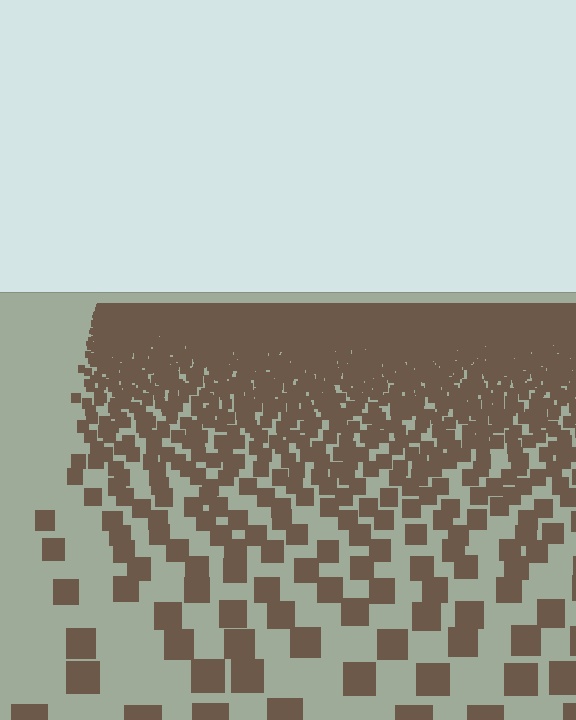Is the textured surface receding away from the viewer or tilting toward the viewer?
The surface is receding away from the viewer. Texture elements get smaller and denser toward the top.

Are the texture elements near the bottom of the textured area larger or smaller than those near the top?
Larger. Near the bottom, elements are closer to the viewer and appear at a bigger on-screen size.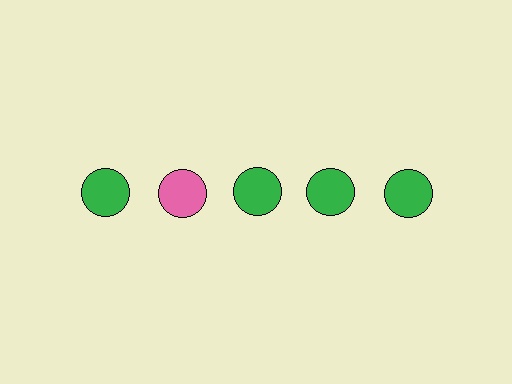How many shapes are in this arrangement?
There are 5 shapes arranged in a grid pattern.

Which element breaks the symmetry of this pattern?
The pink circle in the top row, second from left column breaks the symmetry. All other shapes are green circles.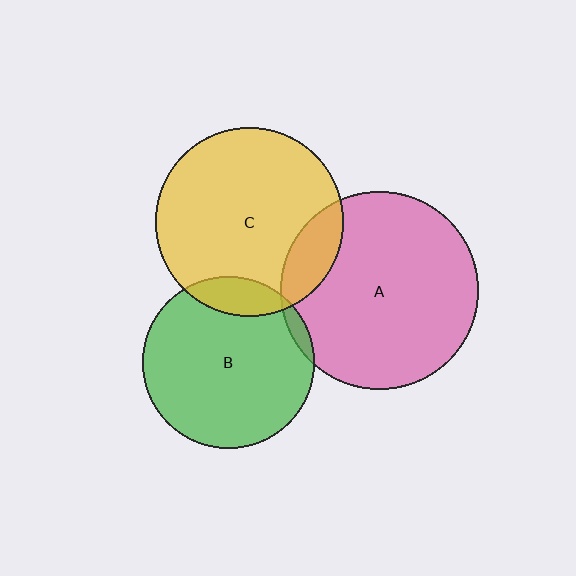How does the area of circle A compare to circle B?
Approximately 1.3 times.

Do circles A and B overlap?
Yes.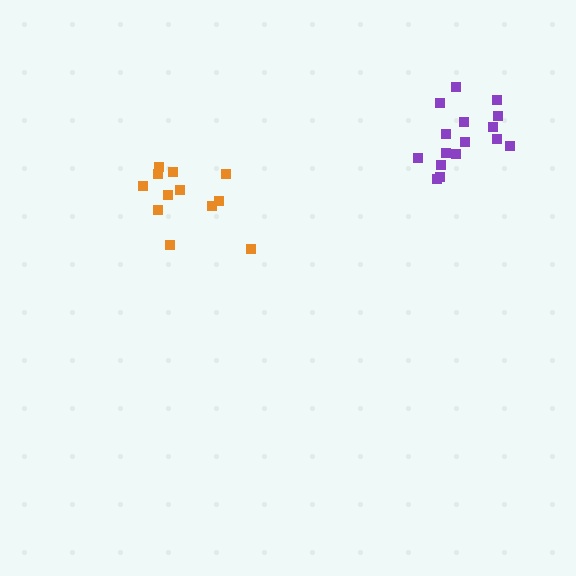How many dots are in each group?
Group 1: 16 dots, Group 2: 12 dots (28 total).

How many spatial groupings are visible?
There are 2 spatial groupings.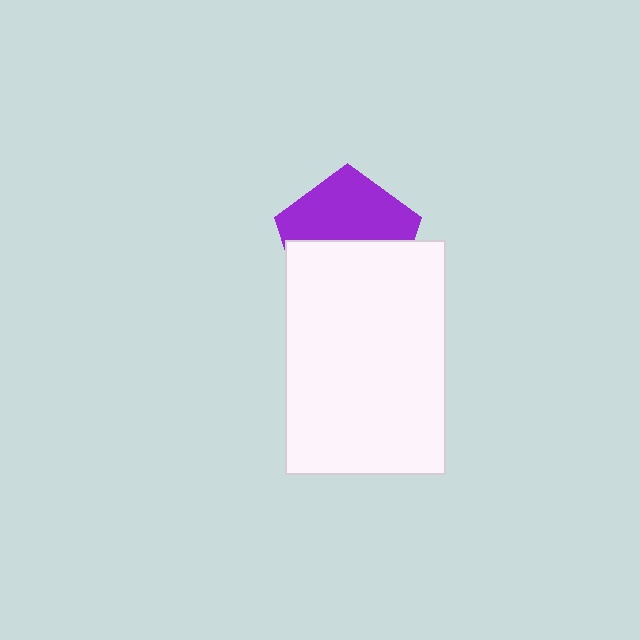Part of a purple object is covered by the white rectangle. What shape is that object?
It is a pentagon.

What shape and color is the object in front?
The object in front is a white rectangle.